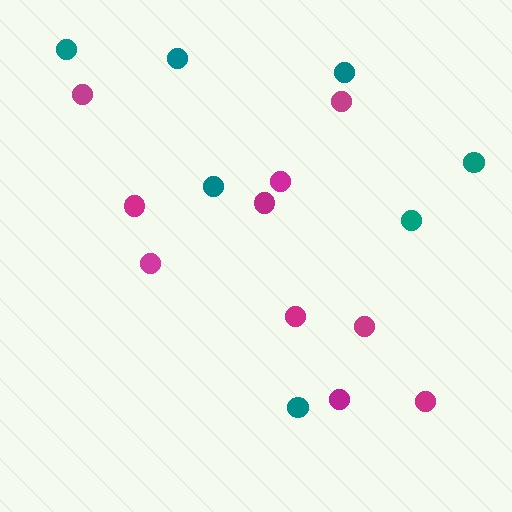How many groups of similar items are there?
There are 2 groups: one group of teal circles (7) and one group of magenta circles (10).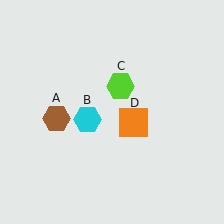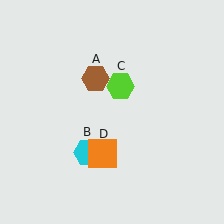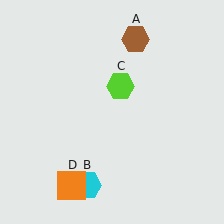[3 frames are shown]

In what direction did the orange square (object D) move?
The orange square (object D) moved down and to the left.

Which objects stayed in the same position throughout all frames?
Lime hexagon (object C) remained stationary.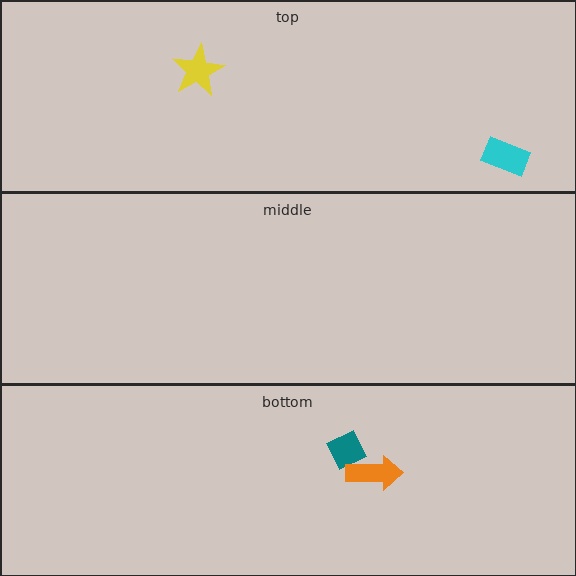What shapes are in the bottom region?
The teal diamond, the orange arrow.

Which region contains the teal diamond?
The bottom region.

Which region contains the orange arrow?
The bottom region.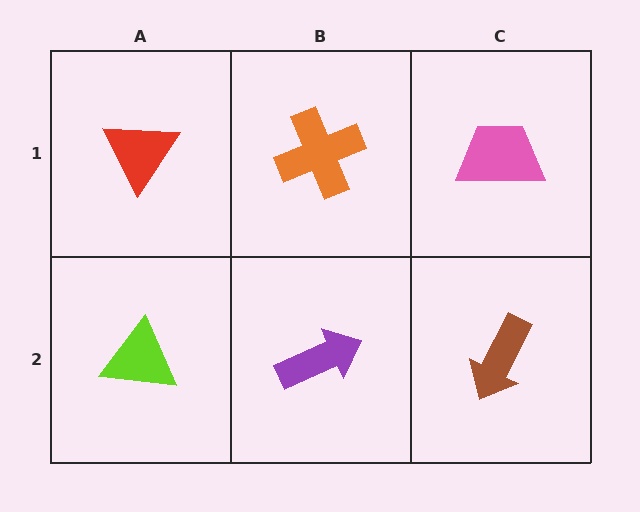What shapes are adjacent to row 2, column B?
An orange cross (row 1, column B), a lime triangle (row 2, column A), a brown arrow (row 2, column C).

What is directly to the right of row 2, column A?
A purple arrow.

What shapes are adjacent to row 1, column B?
A purple arrow (row 2, column B), a red triangle (row 1, column A), a pink trapezoid (row 1, column C).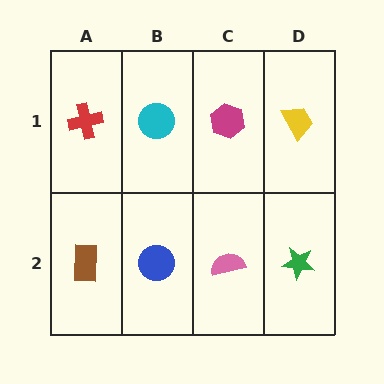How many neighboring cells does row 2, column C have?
3.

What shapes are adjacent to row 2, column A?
A red cross (row 1, column A), a blue circle (row 2, column B).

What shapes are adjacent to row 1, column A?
A brown rectangle (row 2, column A), a cyan circle (row 1, column B).